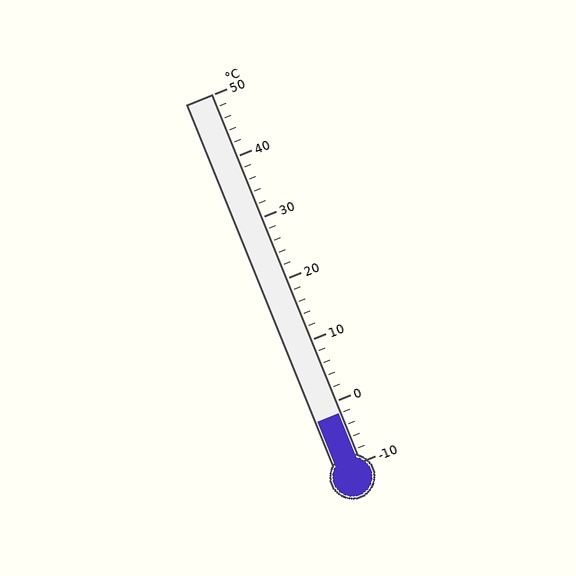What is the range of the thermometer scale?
The thermometer scale ranges from -10°C to 50°C.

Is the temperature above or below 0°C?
The temperature is below 0°C.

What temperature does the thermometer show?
The thermometer shows approximately -2°C.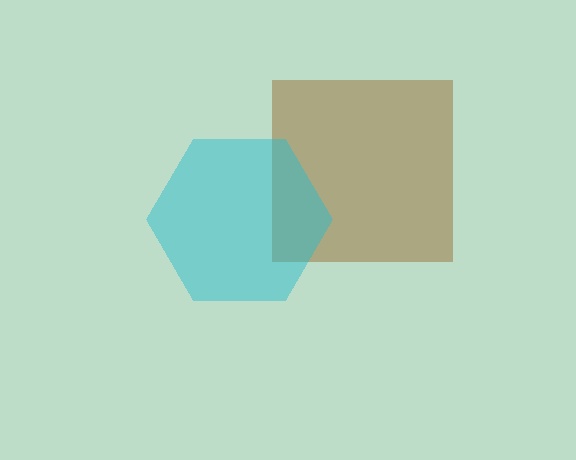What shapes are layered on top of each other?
The layered shapes are: a brown square, a cyan hexagon.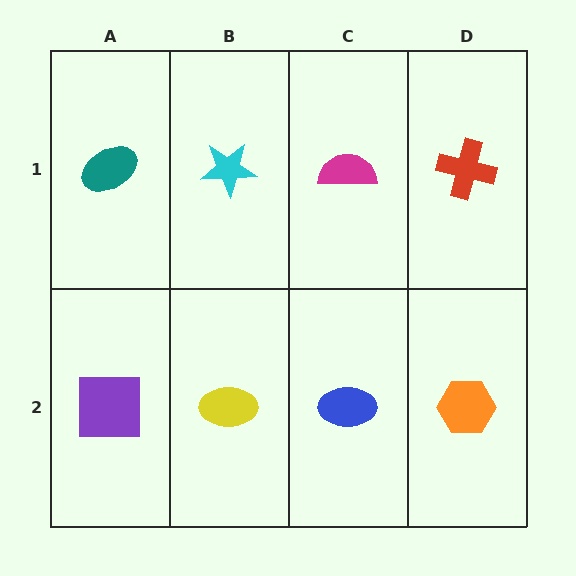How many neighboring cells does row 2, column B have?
3.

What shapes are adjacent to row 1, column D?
An orange hexagon (row 2, column D), a magenta semicircle (row 1, column C).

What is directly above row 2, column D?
A red cross.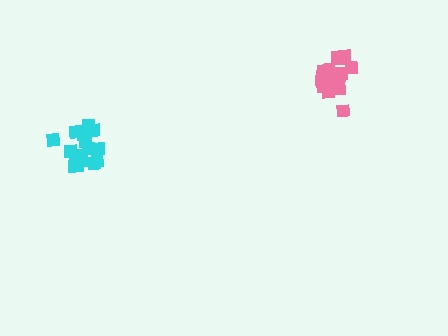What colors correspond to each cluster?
The clusters are colored: cyan, pink.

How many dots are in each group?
Group 1: 15 dots, Group 2: 20 dots (35 total).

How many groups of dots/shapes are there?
There are 2 groups.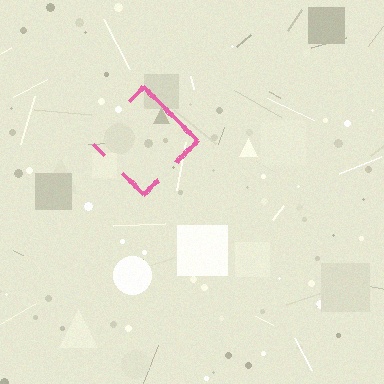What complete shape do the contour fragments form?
The contour fragments form a diamond.